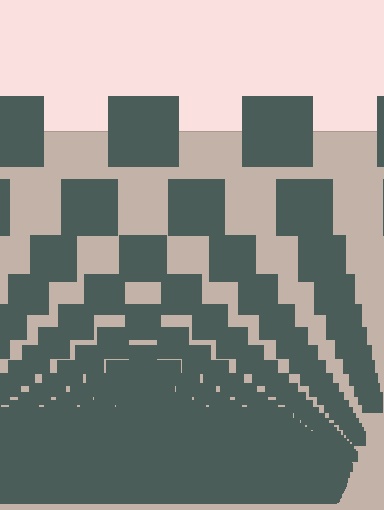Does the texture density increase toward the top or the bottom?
Density increases toward the bottom.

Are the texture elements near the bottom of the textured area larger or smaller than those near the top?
Smaller. The gradient is inverted — elements near the bottom are smaller and denser.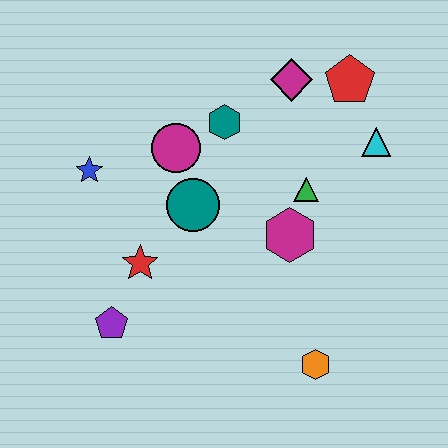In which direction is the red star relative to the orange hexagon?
The red star is to the left of the orange hexagon.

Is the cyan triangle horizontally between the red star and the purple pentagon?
No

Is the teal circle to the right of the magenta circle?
Yes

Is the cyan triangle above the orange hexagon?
Yes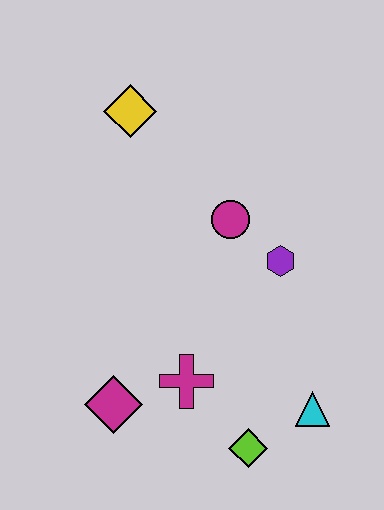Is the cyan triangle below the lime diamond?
No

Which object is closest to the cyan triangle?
The lime diamond is closest to the cyan triangle.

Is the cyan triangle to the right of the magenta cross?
Yes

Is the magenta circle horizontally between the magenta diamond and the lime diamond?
Yes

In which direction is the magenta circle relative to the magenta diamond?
The magenta circle is above the magenta diamond.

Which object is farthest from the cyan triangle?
The yellow diamond is farthest from the cyan triangle.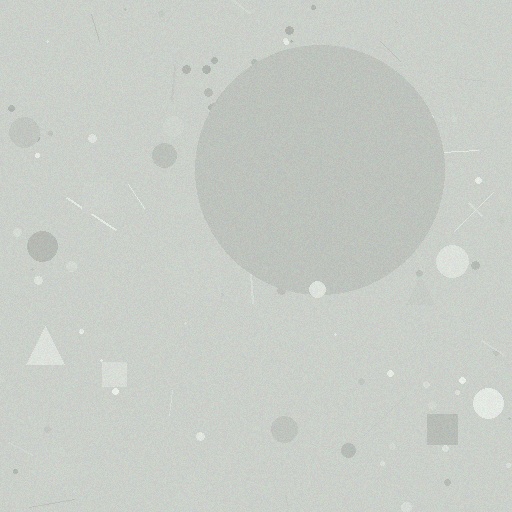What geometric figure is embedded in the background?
A circle is embedded in the background.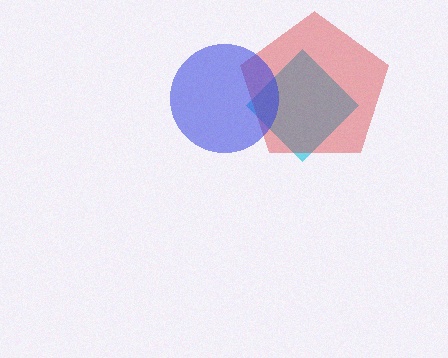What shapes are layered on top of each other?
The layered shapes are: a cyan diamond, a red pentagon, a blue circle.